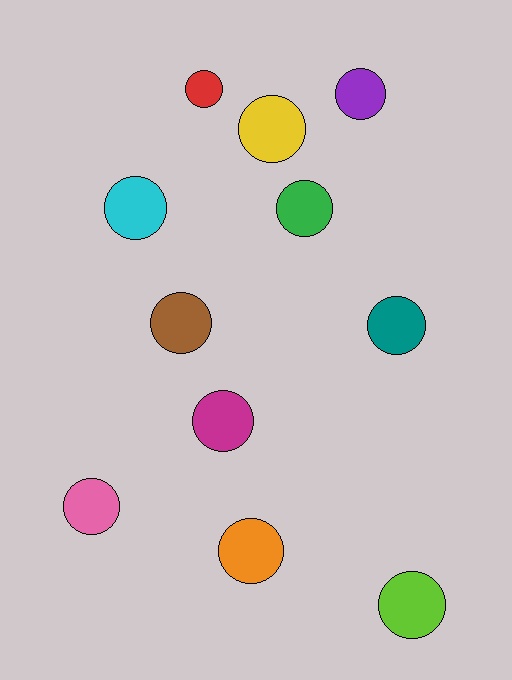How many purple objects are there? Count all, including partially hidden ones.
There is 1 purple object.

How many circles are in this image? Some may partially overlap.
There are 11 circles.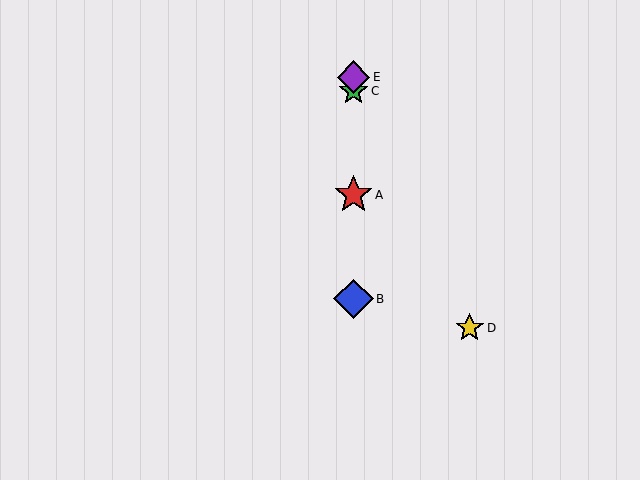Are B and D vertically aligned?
No, B is at x≈354 and D is at x≈470.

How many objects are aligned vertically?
4 objects (A, B, C, E) are aligned vertically.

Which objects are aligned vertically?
Objects A, B, C, E are aligned vertically.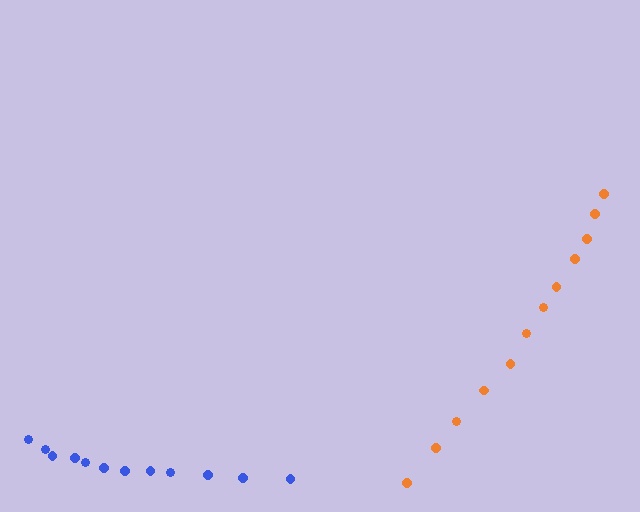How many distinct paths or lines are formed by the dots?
There are 2 distinct paths.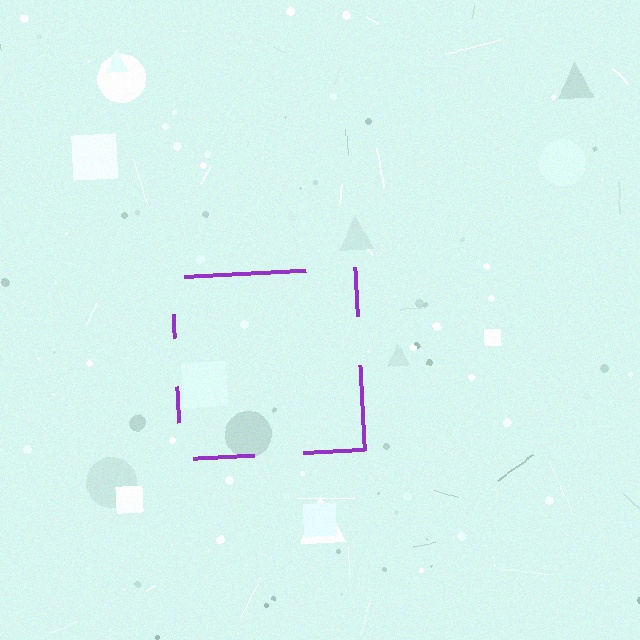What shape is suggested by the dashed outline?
The dashed outline suggests a square.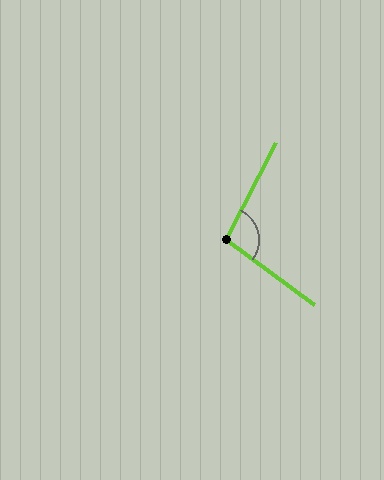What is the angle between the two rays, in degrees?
Approximately 99 degrees.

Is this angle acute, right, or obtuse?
It is obtuse.